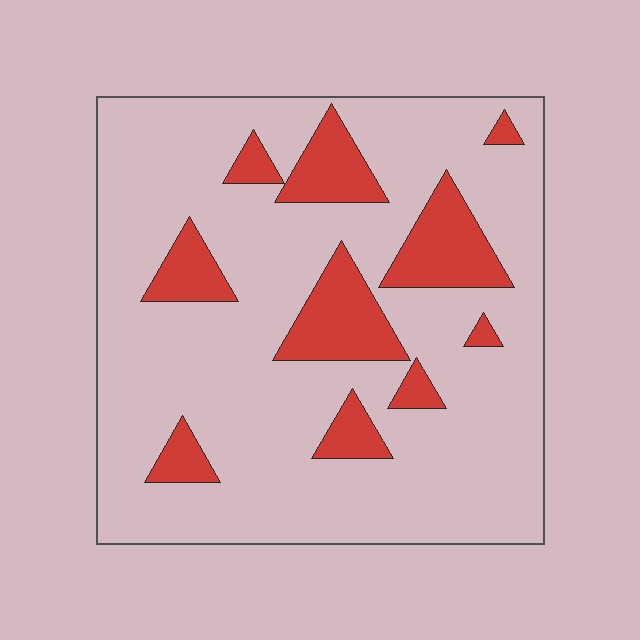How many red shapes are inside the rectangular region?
10.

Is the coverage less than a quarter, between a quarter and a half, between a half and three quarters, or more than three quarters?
Less than a quarter.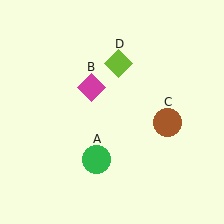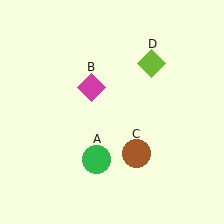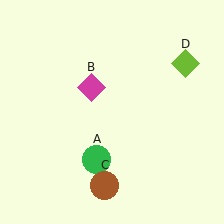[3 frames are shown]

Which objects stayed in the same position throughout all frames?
Green circle (object A) and magenta diamond (object B) remained stationary.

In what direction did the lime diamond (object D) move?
The lime diamond (object D) moved right.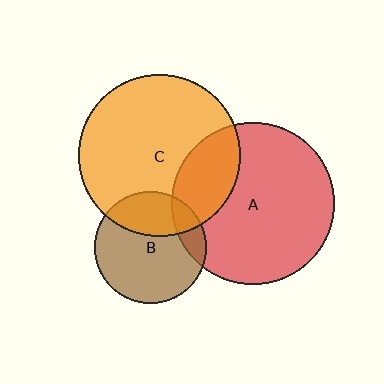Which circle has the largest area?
Circle A (red).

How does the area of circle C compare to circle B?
Approximately 2.1 times.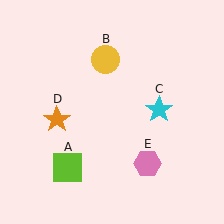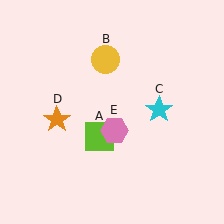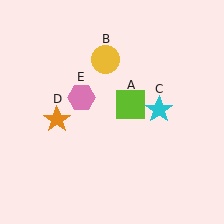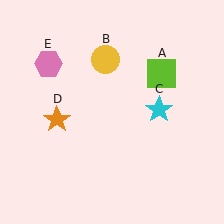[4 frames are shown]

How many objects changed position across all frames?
2 objects changed position: lime square (object A), pink hexagon (object E).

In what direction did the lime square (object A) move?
The lime square (object A) moved up and to the right.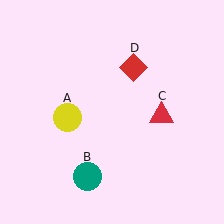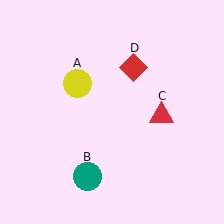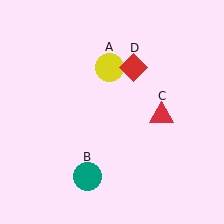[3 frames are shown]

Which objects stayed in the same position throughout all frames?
Teal circle (object B) and red triangle (object C) and red diamond (object D) remained stationary.